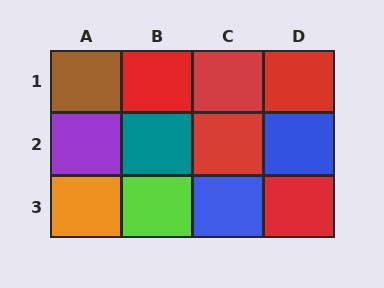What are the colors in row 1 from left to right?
Brown, red, red, red.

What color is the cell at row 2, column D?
Blue.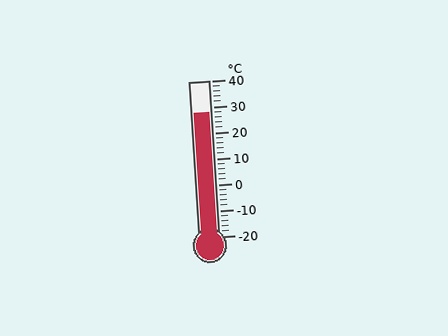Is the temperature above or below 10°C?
The temperature is above 10°C.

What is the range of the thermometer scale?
The thermometer scale ranges from -20°C to 40°C.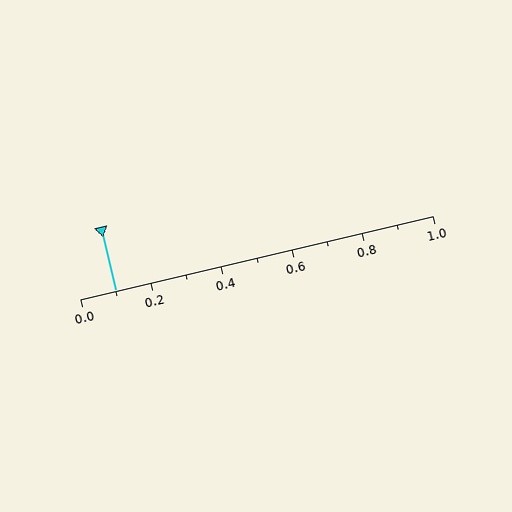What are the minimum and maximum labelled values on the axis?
The axis runs from 0.0 to 1.0.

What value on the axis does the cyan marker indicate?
The marker indicates approximately 0.1.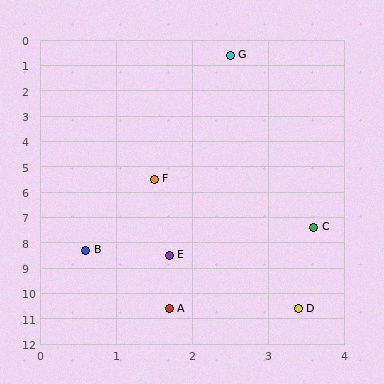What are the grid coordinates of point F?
Point F is at approximately (1.5, 5.5).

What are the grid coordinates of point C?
Point C is at approximately (3.6, 7.4).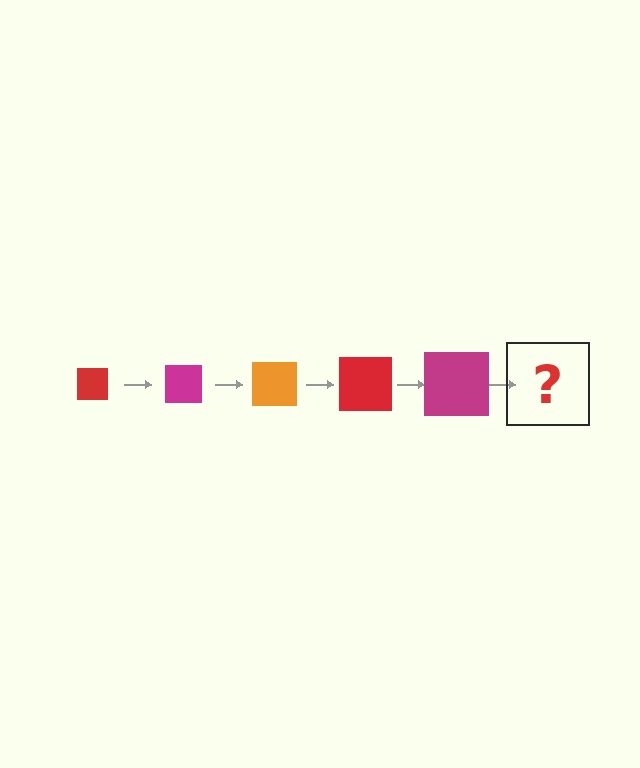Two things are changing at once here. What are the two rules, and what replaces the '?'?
The two rules are that the square grows larger each step and the color cycles through red, magenta, and orange. The '?' should be an orange square, larger than the previous one.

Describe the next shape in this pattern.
It should be an orange square, larger than the previous one.